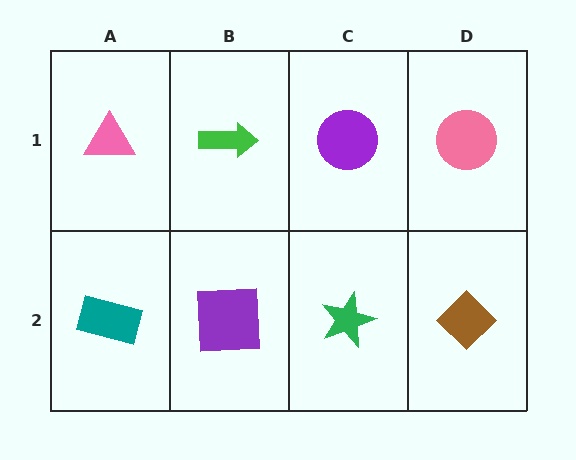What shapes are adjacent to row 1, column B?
A purple square (row 2, column B), a pink triangle (row 1, column A), a purple circle (row 1, column C).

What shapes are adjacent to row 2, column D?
A pink circle (row 1, column D), a green star (row 2, column C).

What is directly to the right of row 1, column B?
A purple circle.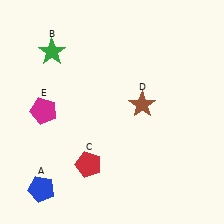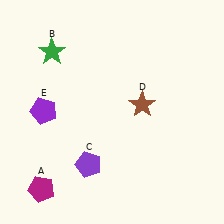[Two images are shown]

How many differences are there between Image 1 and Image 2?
There are 3 differences between the two images.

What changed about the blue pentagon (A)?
In Image 1, A is blue. In Image 2, it changed to magenta.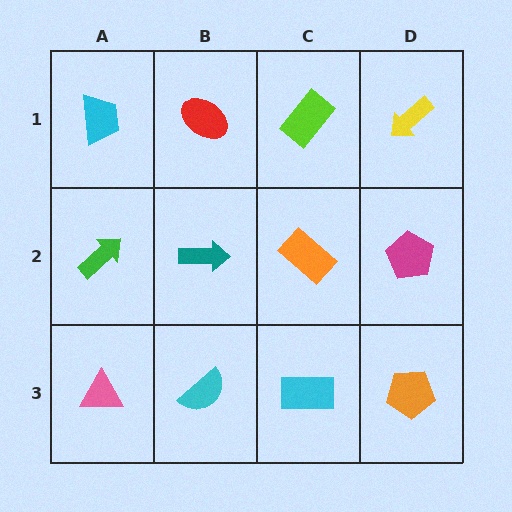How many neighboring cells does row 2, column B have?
4.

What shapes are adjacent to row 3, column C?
An orange rectangle (row 2, column C), a cyan semicircle (row 3, column B), an orange pentagon (row 3, column D).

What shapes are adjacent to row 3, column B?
A teal arrow (row 2, column B), a pink triangle (row 3, column A), a cyan rectangle (row 3, column C).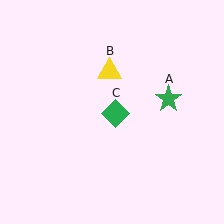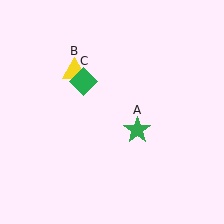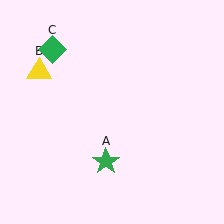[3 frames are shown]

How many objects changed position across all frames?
3 objects changed position: green star (object A), yellow triangle (object B), green diamond (object C).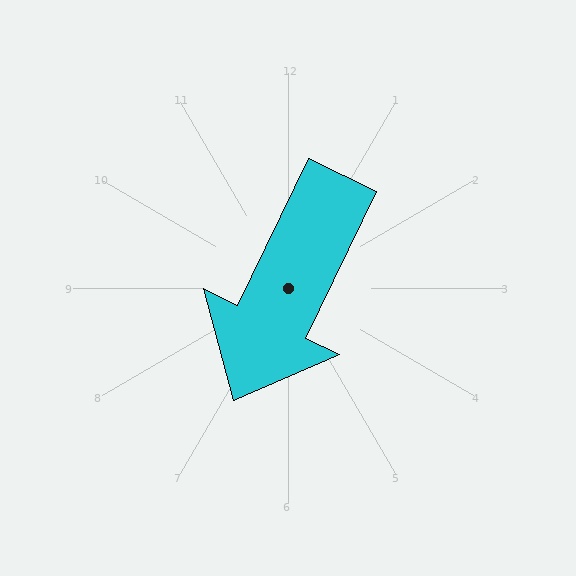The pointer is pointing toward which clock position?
Roughly 7 o'clock.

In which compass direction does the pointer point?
Southwest.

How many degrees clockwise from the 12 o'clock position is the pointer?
Approximately 206 degrees.